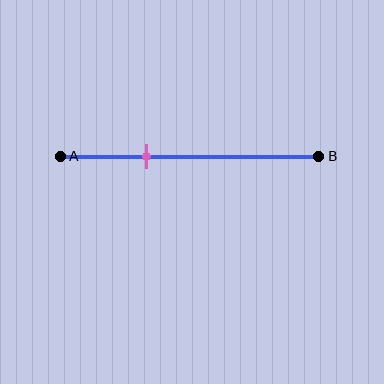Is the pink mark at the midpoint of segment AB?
No, the mark is at about 35% from A, not at the 50% midpoint.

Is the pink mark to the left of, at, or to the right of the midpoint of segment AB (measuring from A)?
The pink mark is to the left of the midpoint of segment AB.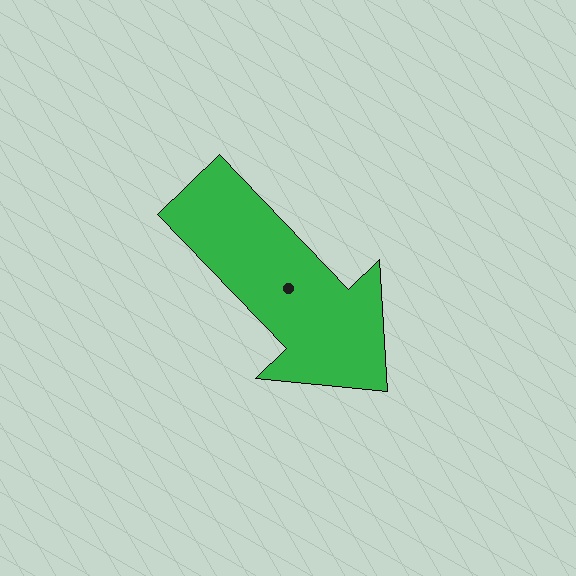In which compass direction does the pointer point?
Southeast.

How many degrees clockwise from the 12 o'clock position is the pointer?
Approximately 136 degrees.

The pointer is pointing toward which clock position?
Roughly 5 o'clock.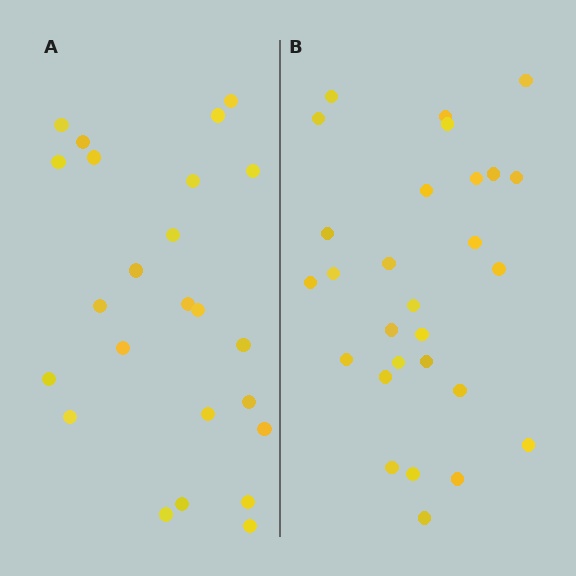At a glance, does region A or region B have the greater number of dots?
Region B (the right region) has more dots.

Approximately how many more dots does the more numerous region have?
Region B has about 4 more dots than region A.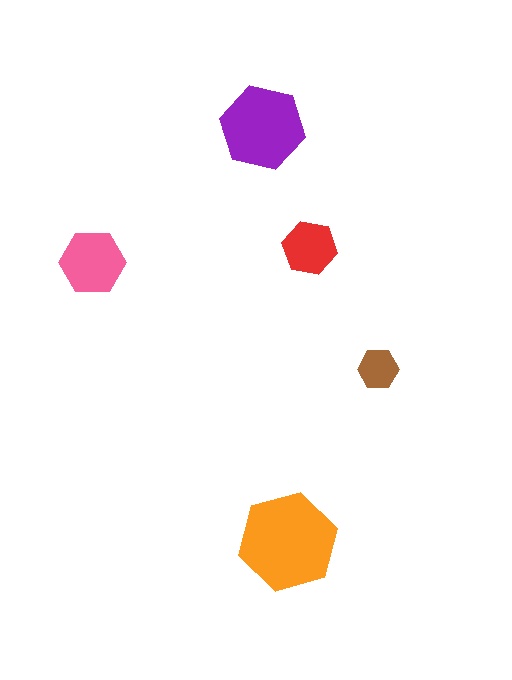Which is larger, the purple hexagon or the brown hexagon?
The purple one.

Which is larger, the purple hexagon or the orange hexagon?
The orange one.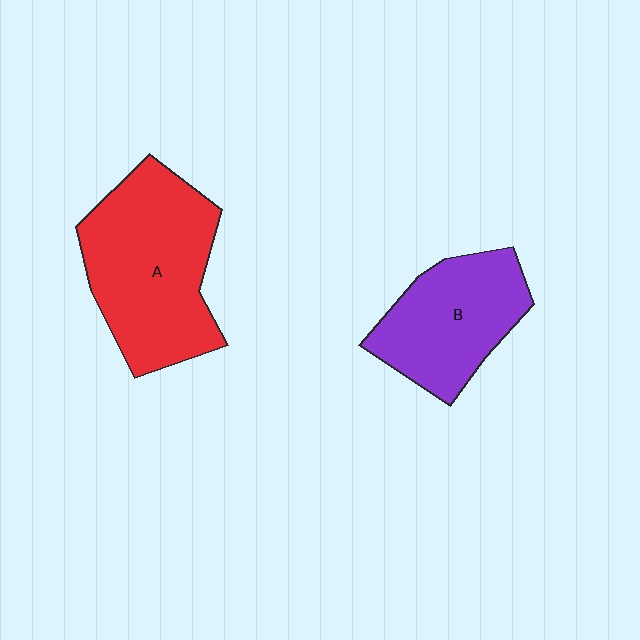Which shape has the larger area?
Shape A (red).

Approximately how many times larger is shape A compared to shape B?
Approximately 1.4 times.